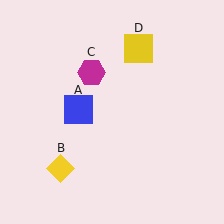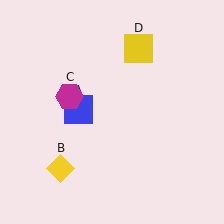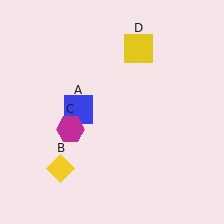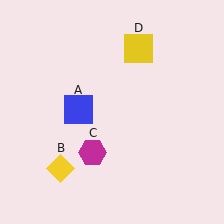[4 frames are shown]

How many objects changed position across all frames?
1 object changed position: magenta hexagon (object C).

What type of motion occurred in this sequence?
The magenta hexagon (object C) rotated counterclockwise around the center of the scene.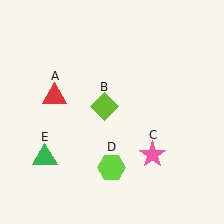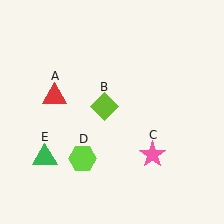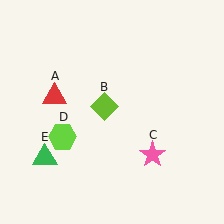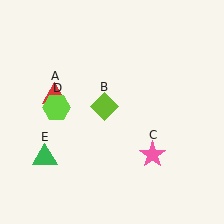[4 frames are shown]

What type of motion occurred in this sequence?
The lime hexagon (object D) rotated clockwise around the center of the scene.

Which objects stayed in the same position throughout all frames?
Red triangle (object A) and lime diamond (object B) and pink star (object C) and green triangle (object E) remained stationary.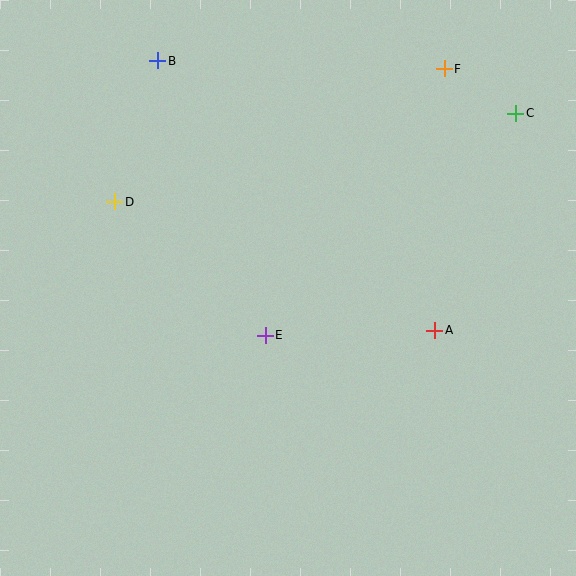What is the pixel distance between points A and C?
The distance between A and C is 232 pixels.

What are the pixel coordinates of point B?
Point B is at (158, 61).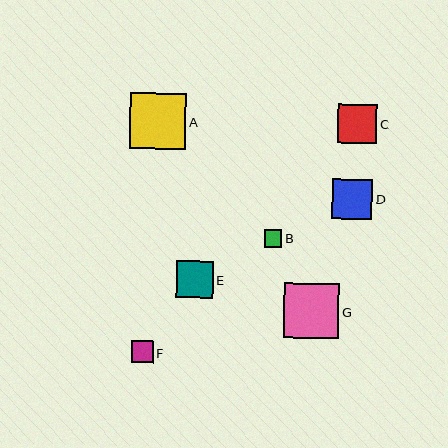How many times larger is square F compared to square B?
Square F is approximately 1.2 times the size of square B.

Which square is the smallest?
Square B is the smallest with a size of approximately 18 pixels.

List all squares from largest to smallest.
From largest to smallest: A, G, D, C, E, F, B.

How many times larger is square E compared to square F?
Square E is approximately 1.7 times the size of square F.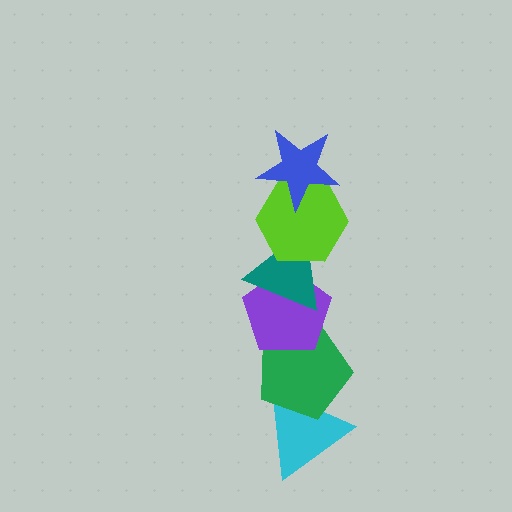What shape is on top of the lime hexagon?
The blue star is on top of the lime hexagon.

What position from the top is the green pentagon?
The green pentagon is 5th from the top.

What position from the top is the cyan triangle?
The cyan triangle is 6th from the top.